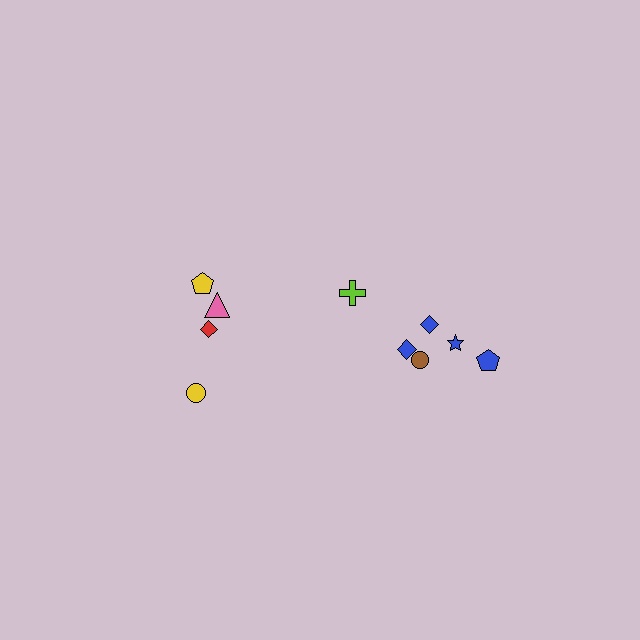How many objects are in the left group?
There are 4 objects.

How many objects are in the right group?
There are 6 objects.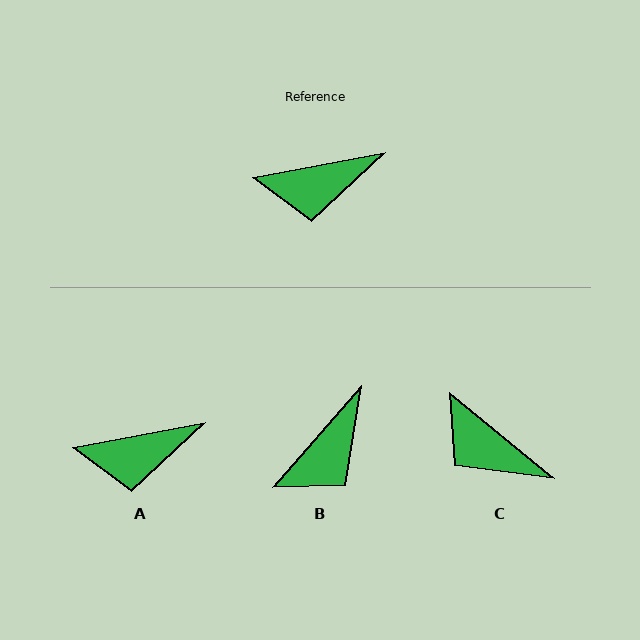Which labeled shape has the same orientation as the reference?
A.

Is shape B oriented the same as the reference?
No, it is off by about 38 degrees.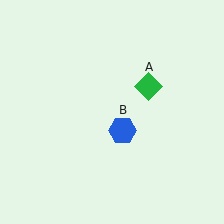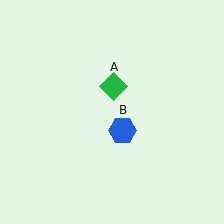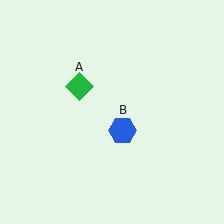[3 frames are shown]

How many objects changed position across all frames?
1 object changed position: green diamond (object A).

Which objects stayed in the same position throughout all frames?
Blue hexagon (object B) remained stationary.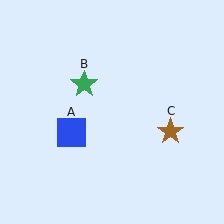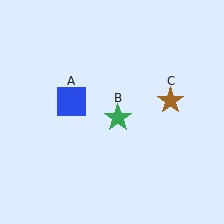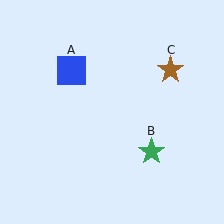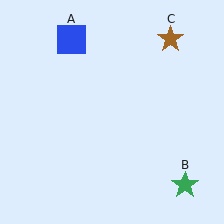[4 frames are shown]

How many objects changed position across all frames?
3 objects changed position: blue square (object A), green star (object B), brown star (object C).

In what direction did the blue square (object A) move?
The blue square (object A) moved up.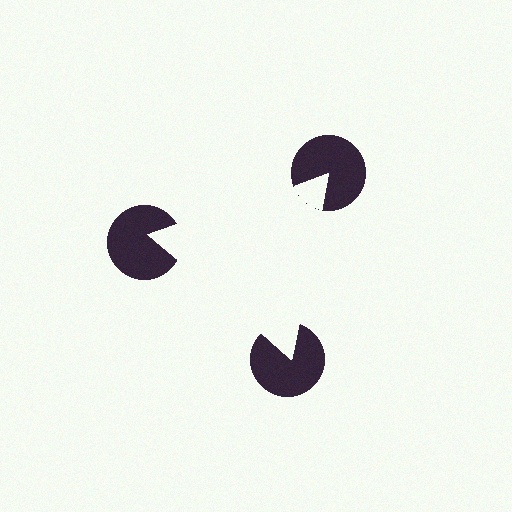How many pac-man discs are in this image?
There are 3 — one at each vertex of the illusory triangle.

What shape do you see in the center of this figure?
An illusory triangle — its edges are inferred from the aligned wedge cuts in the pac-man discs, not physically drawn.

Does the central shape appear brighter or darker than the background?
It typically appears slightly brighter than the background, even though no actual brightness change is drawn.